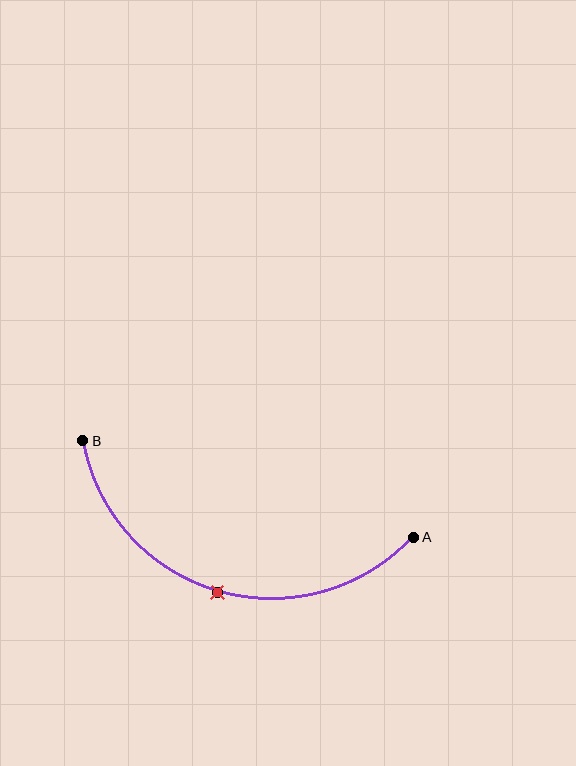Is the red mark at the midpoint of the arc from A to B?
Yes. The red mark lies on the arc at equal arc-length from both A and B — it is the arc midpoint.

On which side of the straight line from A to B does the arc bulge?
The arc bulges below the straight line connecting A and B.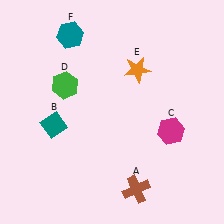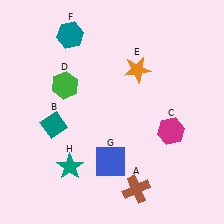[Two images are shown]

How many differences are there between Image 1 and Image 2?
There are 2 differences between the two images.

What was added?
A blue square (G), a teal star (H) were added in Image 2.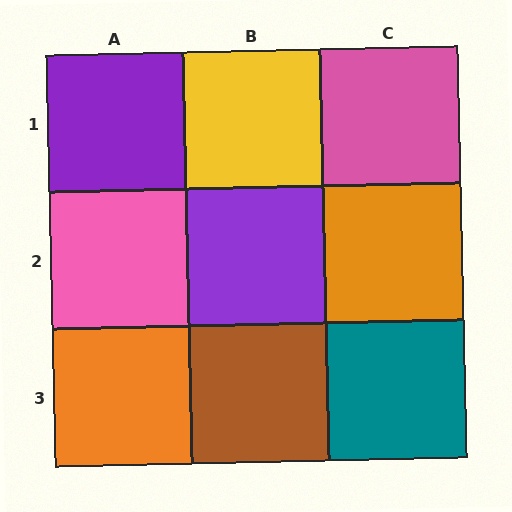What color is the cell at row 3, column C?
Teal.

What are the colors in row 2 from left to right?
Pink, purple, orange.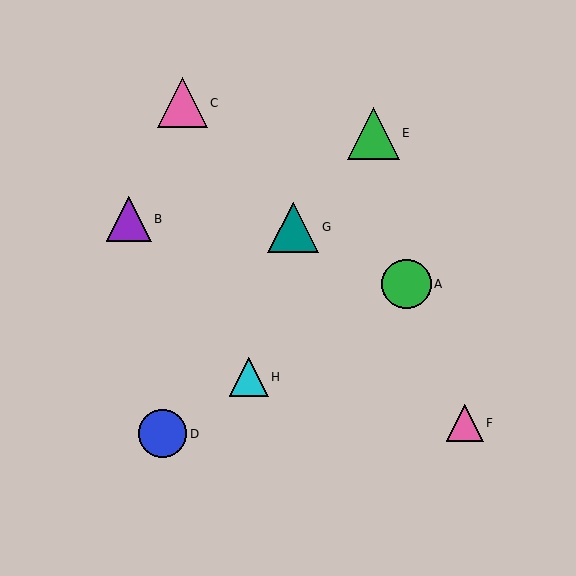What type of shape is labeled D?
Shape D is a blue circle.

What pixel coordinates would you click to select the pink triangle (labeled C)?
Click at (182, 103) to select the pink triangle C.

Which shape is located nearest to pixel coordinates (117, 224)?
The purple triangle (labeled B) at (129, 219) is nearest to that location.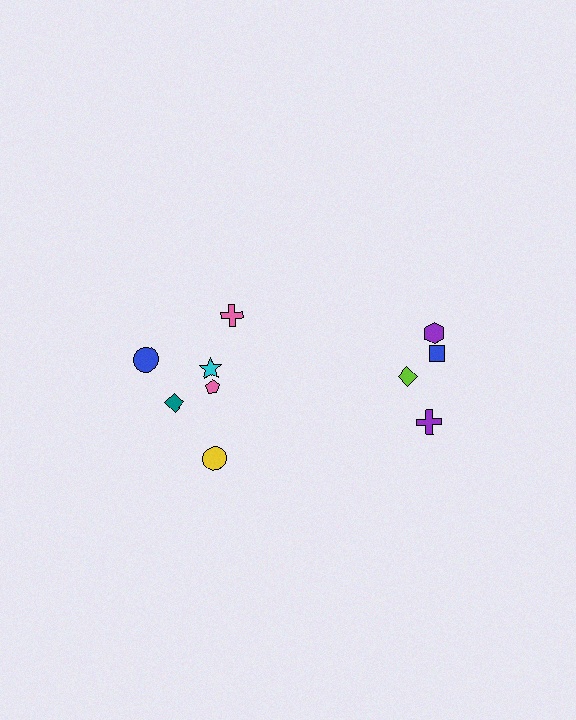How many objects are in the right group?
There are 4 objects.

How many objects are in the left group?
There are 6 objects.